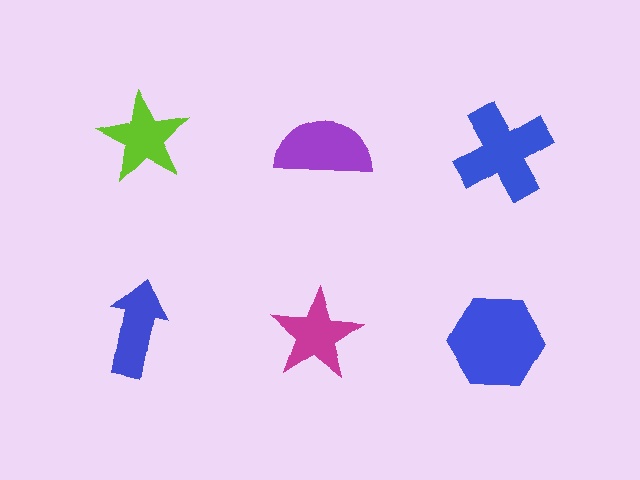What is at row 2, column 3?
A blue hexagon.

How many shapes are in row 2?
3 shapes.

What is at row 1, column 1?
A lime star.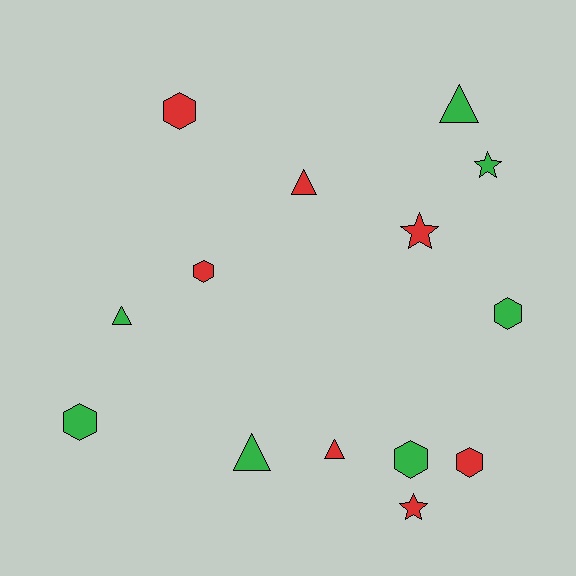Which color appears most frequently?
Green, with 7 objects.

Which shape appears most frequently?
Hexagon, with 6 objects.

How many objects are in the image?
There are 14 objects.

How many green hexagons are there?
There are 3 green hexagons.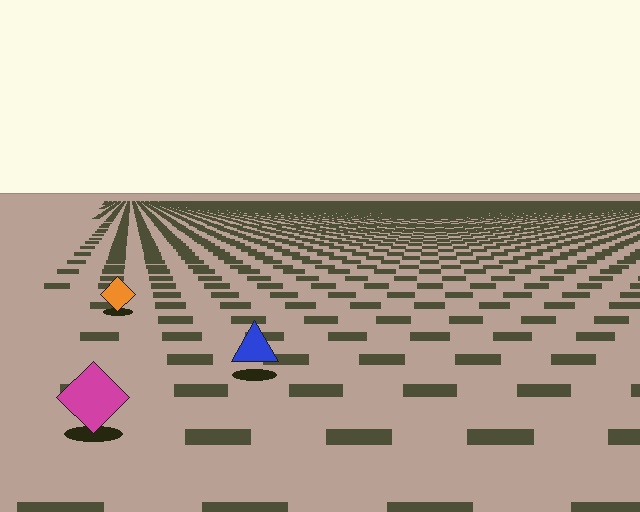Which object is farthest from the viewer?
The orange diamond is farthest from the viewer. It appears smaller and the ground texture around it is denser.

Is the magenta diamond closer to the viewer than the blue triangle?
Yes. The magenta diamond is closer — you can tell from the texture gradient: the ground texture is coarser near it.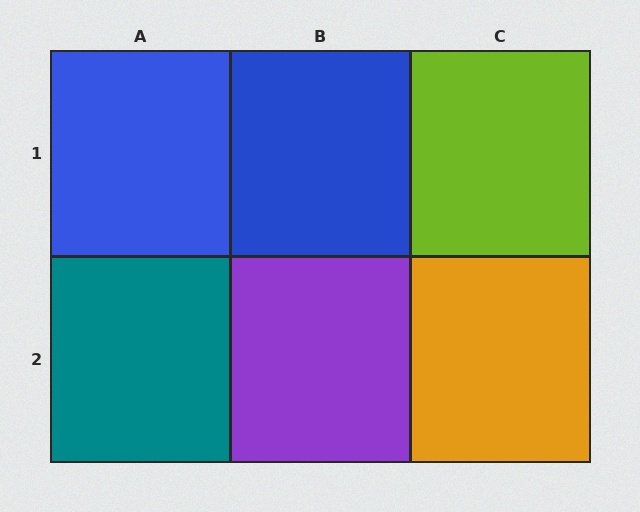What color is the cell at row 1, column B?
Blue.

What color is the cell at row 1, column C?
Lime.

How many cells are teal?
1 cell is teal.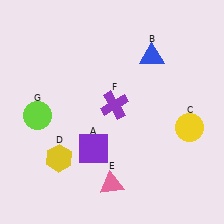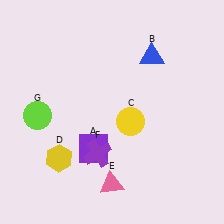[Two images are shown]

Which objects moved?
The objects that moved are: the yellow circle (C), the purple cross (F).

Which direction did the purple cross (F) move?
The purple cross (F) moved down.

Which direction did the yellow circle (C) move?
The yellow circle (C) moved left.